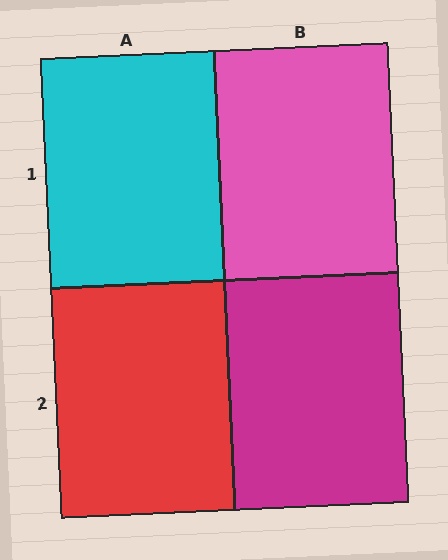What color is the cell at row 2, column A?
Red.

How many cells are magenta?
1 cell is magenta.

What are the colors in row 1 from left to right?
Cyan, pink.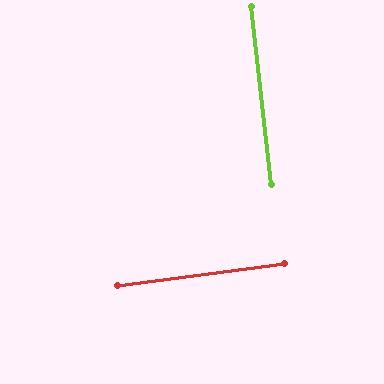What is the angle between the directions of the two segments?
Approximately 89 degrees.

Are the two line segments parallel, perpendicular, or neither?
Perpendicular — they meet at approximately 89°.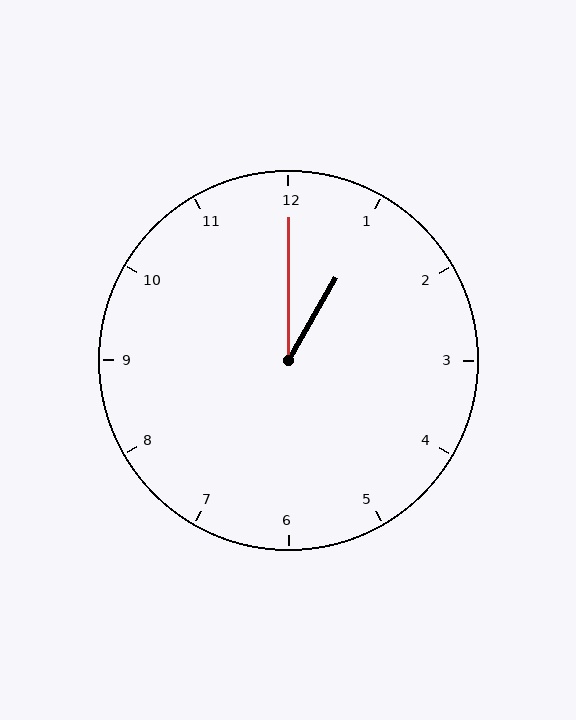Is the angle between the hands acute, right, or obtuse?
It is acute.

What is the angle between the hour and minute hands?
Approximately 30 degrees.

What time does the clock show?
1:00.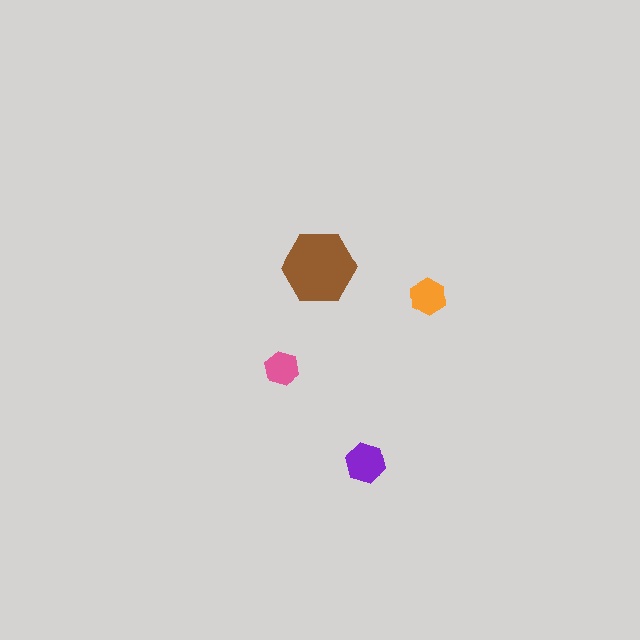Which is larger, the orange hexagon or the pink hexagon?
The orange one.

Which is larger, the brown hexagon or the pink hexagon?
The brown one.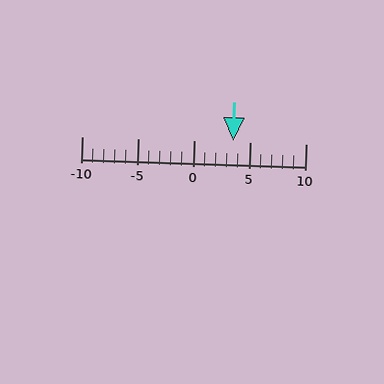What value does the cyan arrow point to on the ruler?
The cyan arrow points to approximately 4.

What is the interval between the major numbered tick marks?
The major tick marks are spaced 5 units apart.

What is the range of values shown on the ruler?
The ruler shows values from -10 to 10.